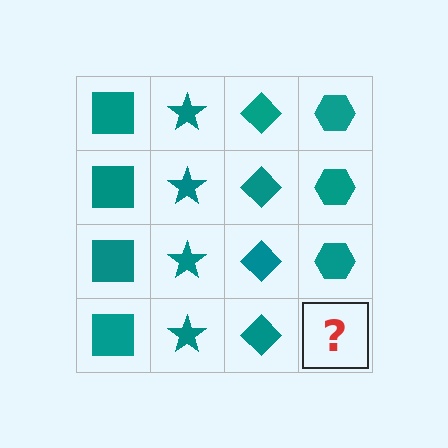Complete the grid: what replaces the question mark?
The question mark should be replaced with a teal hexagon.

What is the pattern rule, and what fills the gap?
The rule is that each column has a consistent shape. The gap should be filled with a teal hexagon.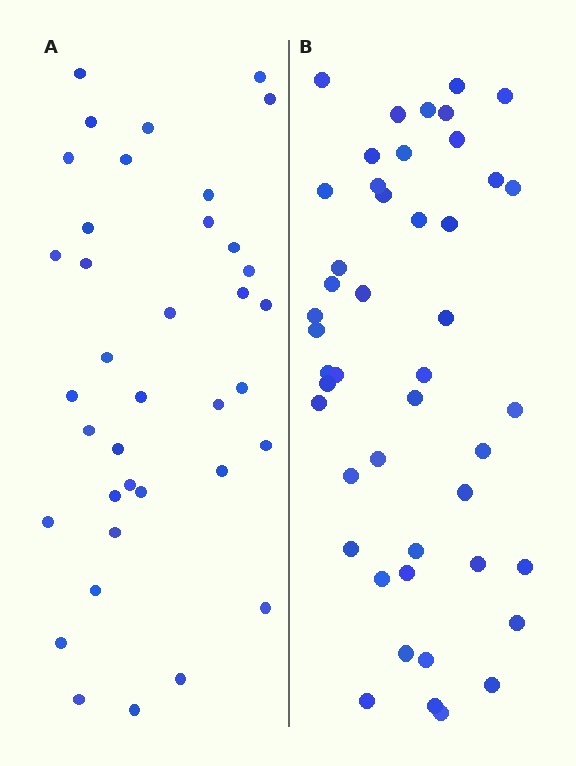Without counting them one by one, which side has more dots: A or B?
Region B (the right region) has more dots.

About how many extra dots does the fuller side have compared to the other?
Region B has roughly 8 or so more dots than region A.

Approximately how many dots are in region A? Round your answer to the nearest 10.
About 40 dots. (The exact count is 37, which rounds to 40.)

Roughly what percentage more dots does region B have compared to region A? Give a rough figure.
About 25% more.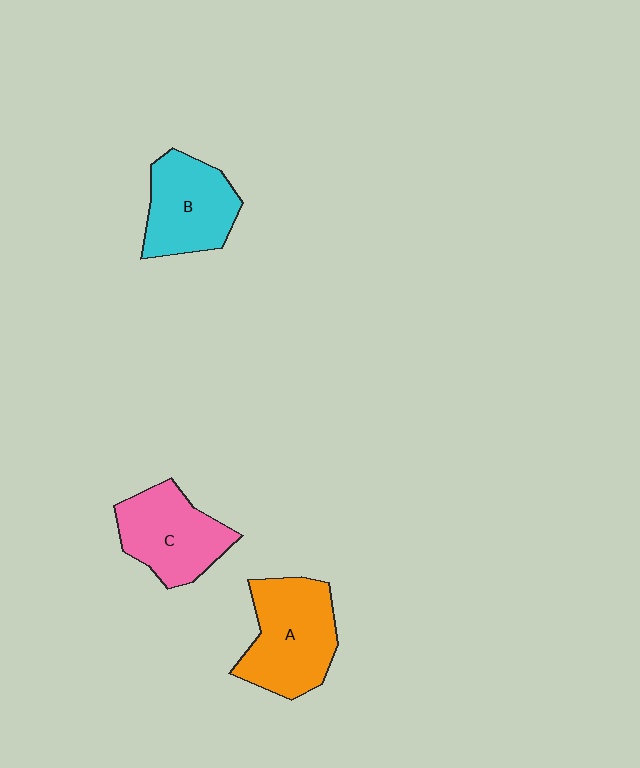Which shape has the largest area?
Shape A (orange).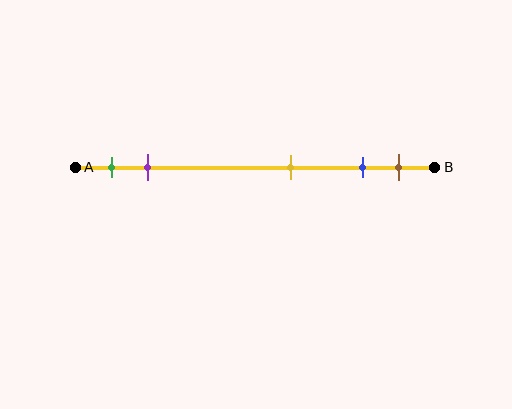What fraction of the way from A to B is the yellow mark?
The yellow mark is approximately 60% (0.6) of the way from A to B.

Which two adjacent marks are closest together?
The blue and brown marks are the closest adjacent pair.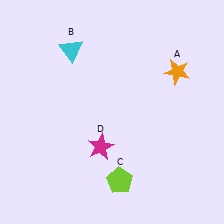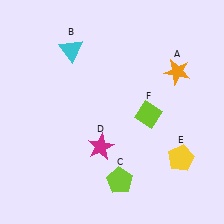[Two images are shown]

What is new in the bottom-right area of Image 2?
A lime diamond (F) was added in the bottom-right area of Image 2.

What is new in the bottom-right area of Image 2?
A yellow pentagon (E) was added in the bottom-right area of Image 2.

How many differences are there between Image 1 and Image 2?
There are 2 differences between the two images.